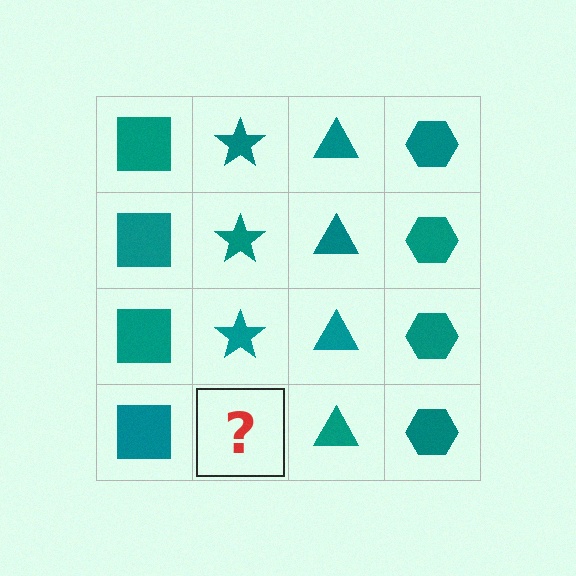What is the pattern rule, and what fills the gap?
The rule is that each column has a consistent shape. The gap should be filled with a teal star.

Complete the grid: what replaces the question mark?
The question mark should be replaced with a teal star.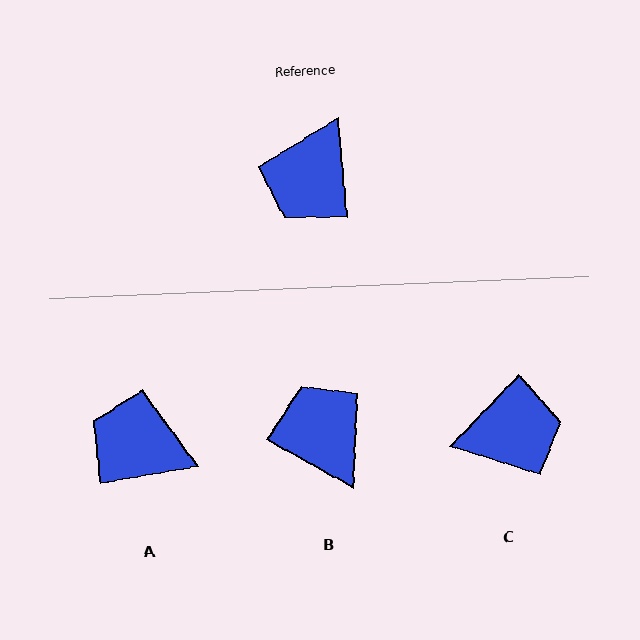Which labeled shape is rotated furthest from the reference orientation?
C, about 131 degrees away.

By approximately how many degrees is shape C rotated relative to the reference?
Approximately 131 degrees counter-clockwise.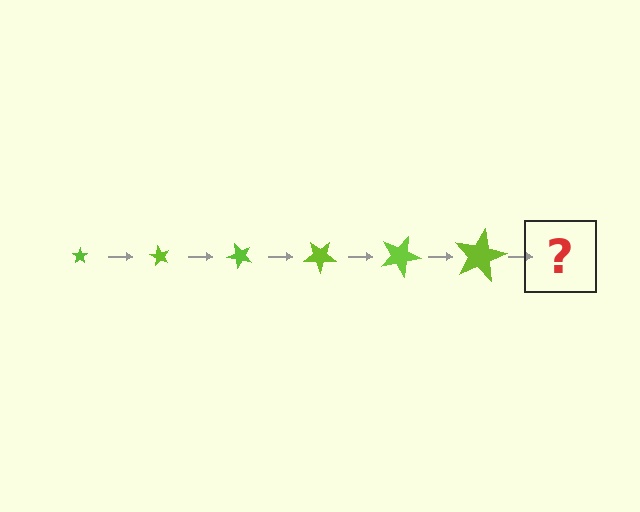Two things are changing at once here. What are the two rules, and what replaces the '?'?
The two rules are that the star grows larger each step and it rotates 60 degrees each step. The '?' should be a star, larger than the previous one and rotated 360 degrees from the start.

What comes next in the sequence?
The next element should be a star, larger than the previous one and rotated 360 degrees from the start.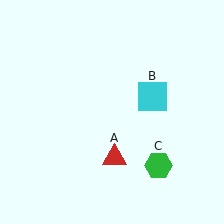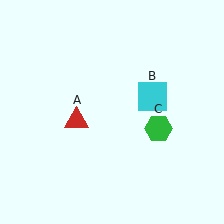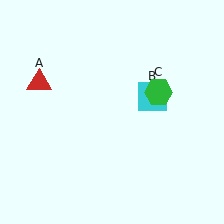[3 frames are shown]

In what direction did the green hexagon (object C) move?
The green hexagon (object C) moved up.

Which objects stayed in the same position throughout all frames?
Cyan square (object B) remained stationary.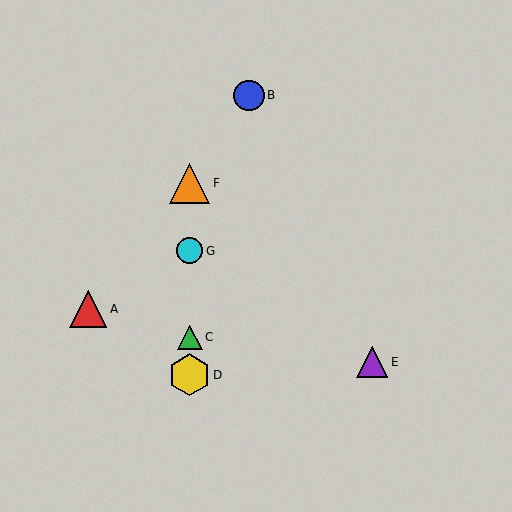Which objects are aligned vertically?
Objects C, D, F, G are aligned vertically.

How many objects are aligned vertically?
4 objects (C, D, F, G) are aligned vertically.